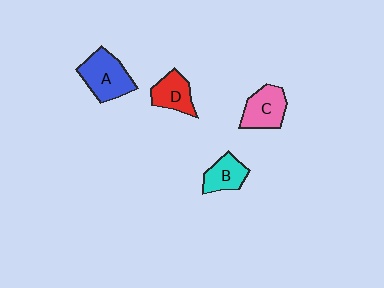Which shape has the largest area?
Shape A (blue).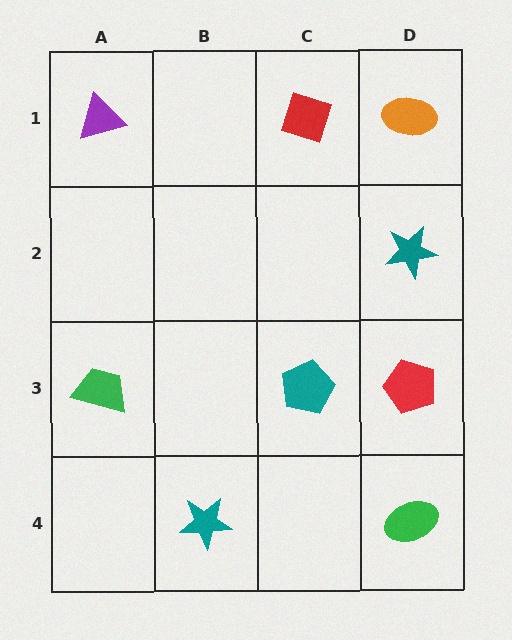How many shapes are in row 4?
2 shapes.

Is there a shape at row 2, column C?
No, that cell is empty.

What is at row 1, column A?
A purple triangle.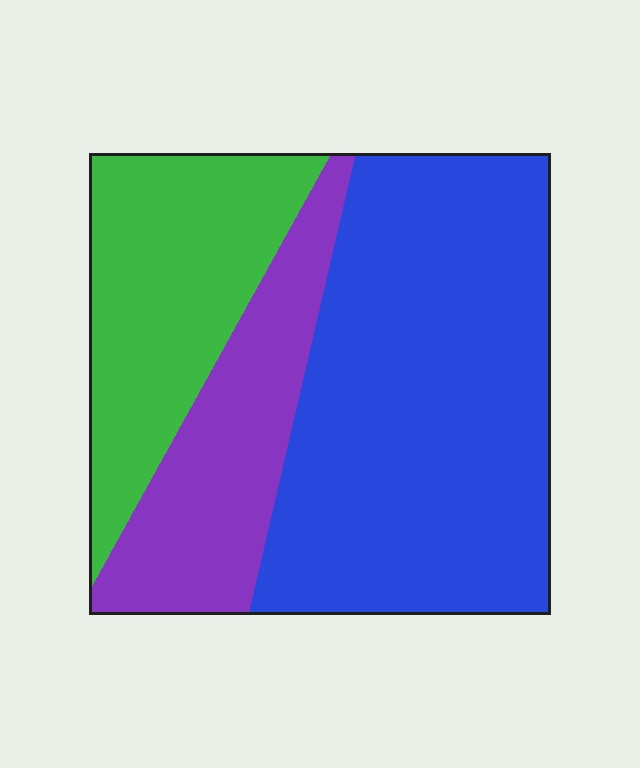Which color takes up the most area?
Blue, at roughly 55%.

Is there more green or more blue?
Blue.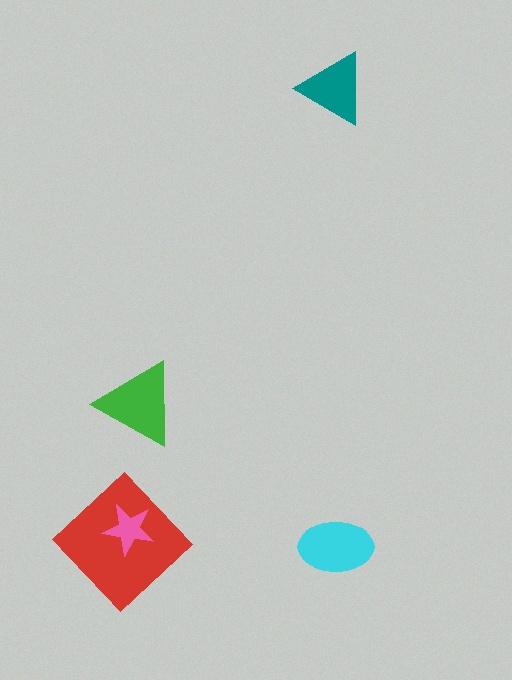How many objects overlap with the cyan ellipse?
0 objects overlap with the cyan ellipse.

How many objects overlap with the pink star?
1 object overlaps with the pink star.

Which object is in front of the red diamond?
The pink star is in front of the red diamond.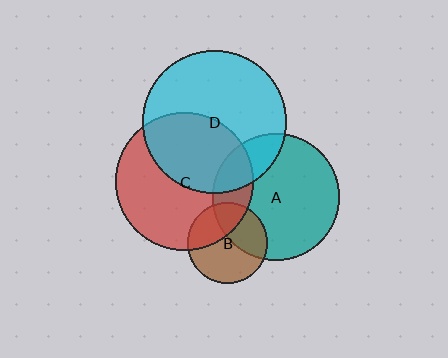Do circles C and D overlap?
Yes.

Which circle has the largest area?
Circle D (cyan).